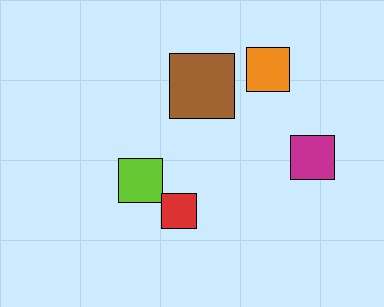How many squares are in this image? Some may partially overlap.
There are 5 squares.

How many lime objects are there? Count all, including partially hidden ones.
There is 1 lime object.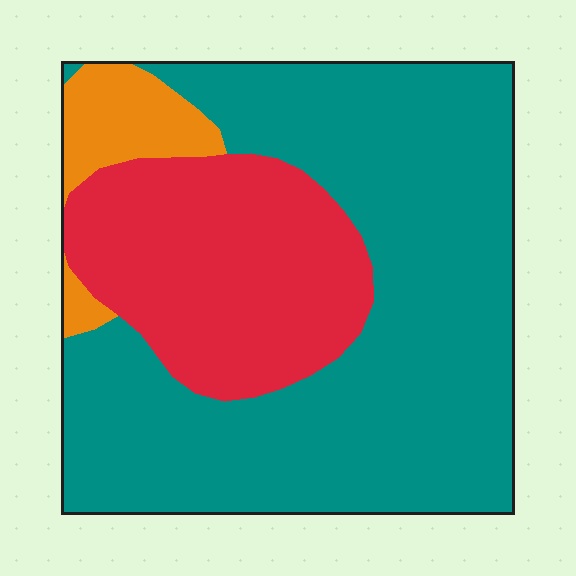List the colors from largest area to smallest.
From largest to smallest: teal, red, orange.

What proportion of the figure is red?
Red takes up about one quarter (1/4) of the figure.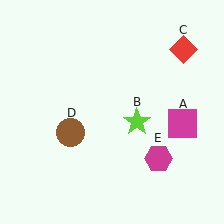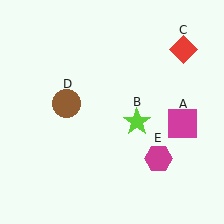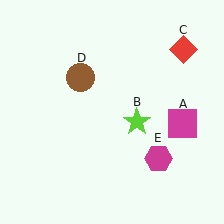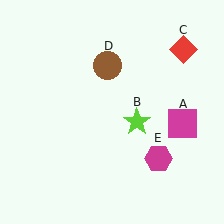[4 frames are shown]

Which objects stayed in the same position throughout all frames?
Magenta square (object A) and lime star (object B) and red diamond (object C) and magenta hexagon (object E) remained stationary.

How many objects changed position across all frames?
1 object changed position: brown circle (object D).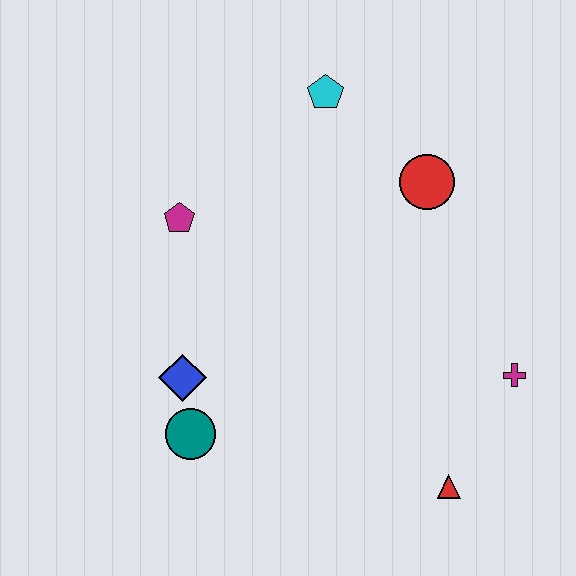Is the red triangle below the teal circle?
Yes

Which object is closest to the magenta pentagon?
The blue diamond is closest to the magenta pentagon.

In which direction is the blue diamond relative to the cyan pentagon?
The blue diamond is below the cyan pentagon.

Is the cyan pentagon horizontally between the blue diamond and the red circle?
Yes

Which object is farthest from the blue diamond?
The magenta cross is farthest from the blue diamond.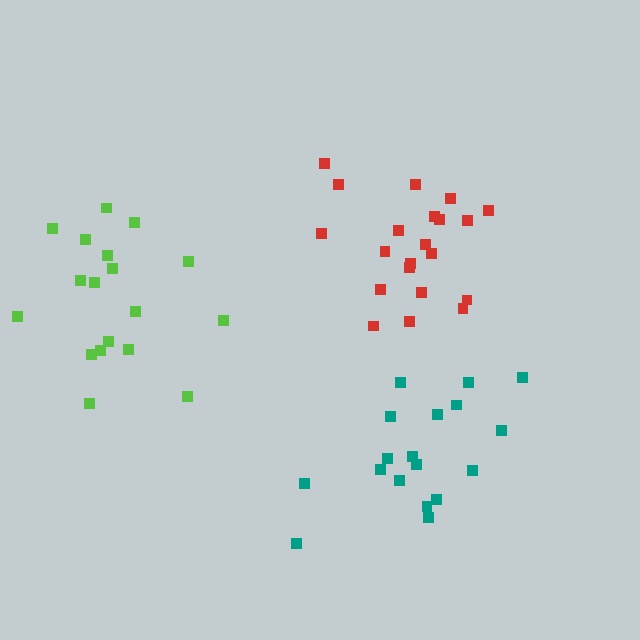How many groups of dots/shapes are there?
There are 3 groups.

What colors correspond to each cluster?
The clusters are colored: red, teal, lime.